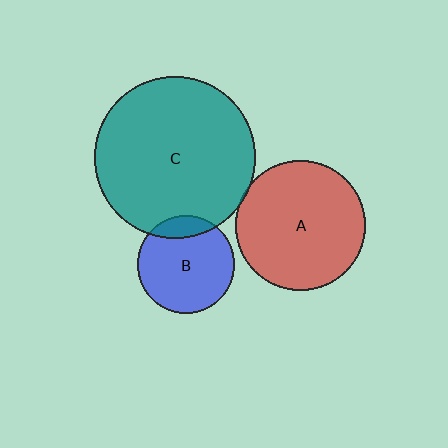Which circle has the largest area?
Circle C (teal).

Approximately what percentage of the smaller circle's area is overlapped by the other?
Approximately 15%.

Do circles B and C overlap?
Yes.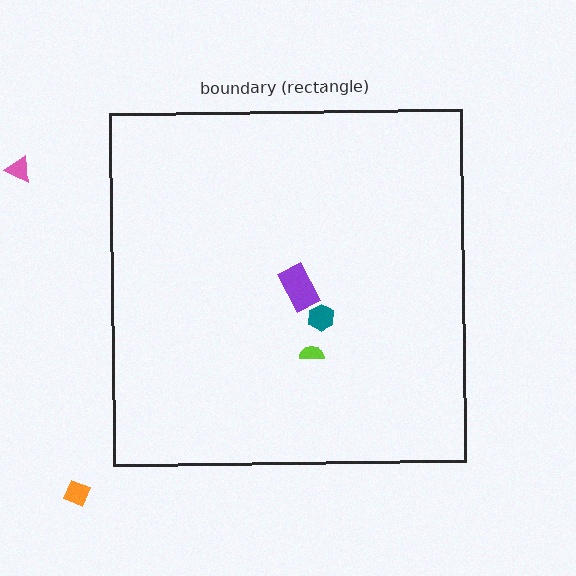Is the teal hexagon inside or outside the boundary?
Inside.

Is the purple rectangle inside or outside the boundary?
Inside.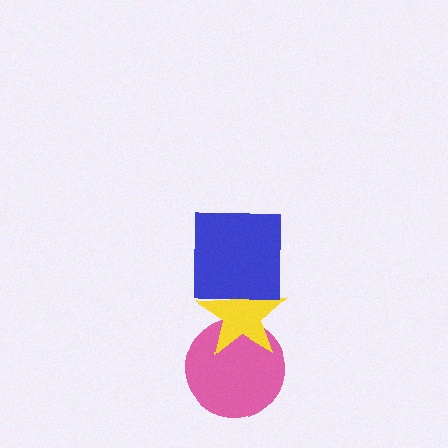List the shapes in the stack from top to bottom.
From top to bottom: the blue square, the yellow star, the pink circle.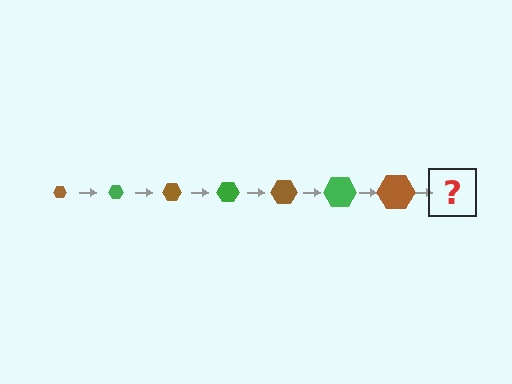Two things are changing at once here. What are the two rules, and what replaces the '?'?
The two rules are that the hexagon grows larger each step and the color cycles through brown and green. The '?' should be a green hexagon, larger than the previous one.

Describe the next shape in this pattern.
It should be a green hexagon, larger than the previous one.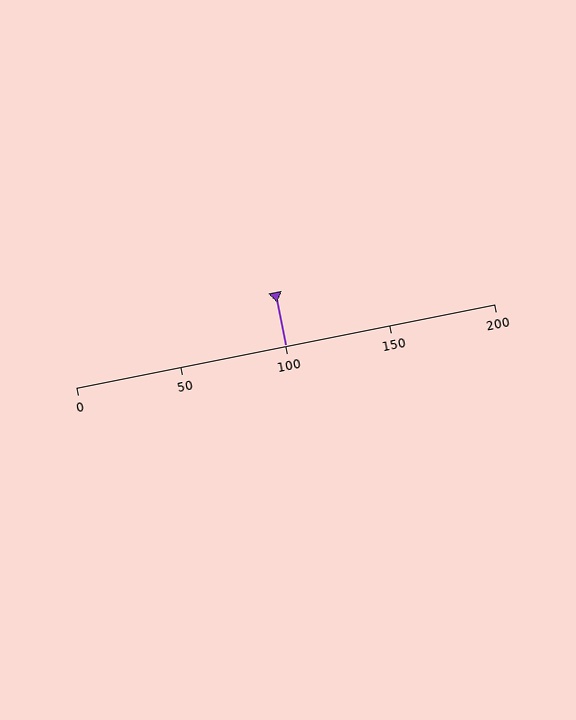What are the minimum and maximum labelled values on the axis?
The axis runs from 0 to 200.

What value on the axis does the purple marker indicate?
The marker indicates approximately 100.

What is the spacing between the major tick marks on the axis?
The major ticks are spaced 50 apart.